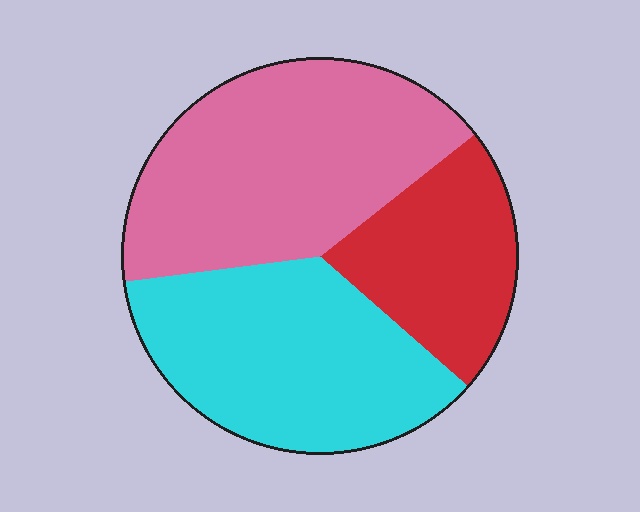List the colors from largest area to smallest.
From largest to smallest: pink, cyan, red.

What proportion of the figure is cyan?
Cyan covers around 35% of the figure.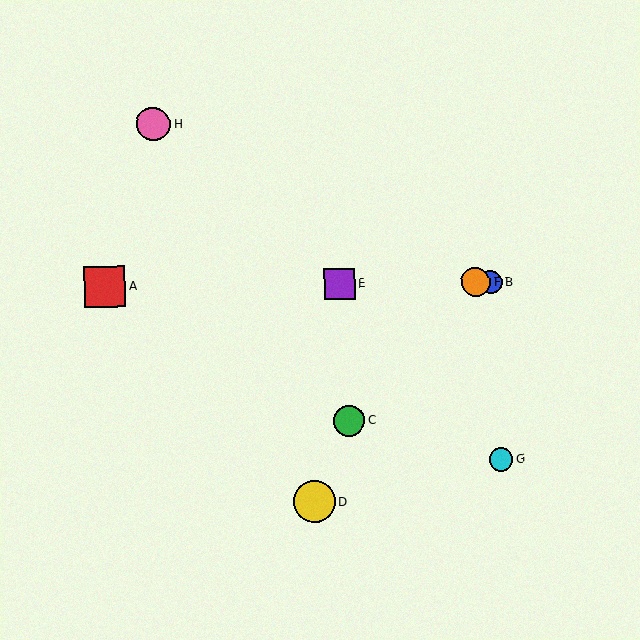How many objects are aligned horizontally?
4 objects (A, B, E, F) are aligned horizontally.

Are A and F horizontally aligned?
Yes, both are at y≈287.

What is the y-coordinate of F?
Object F is at y≈282.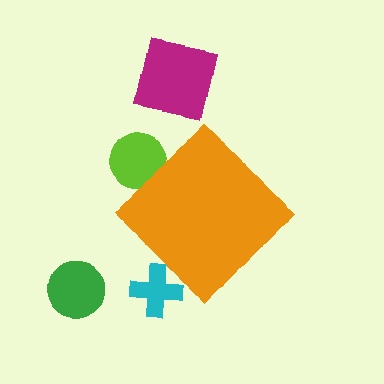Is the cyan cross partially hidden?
Yes, the cyan cross is partially hidden behind the orange diamond.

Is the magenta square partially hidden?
No, the magenta square is fully visible.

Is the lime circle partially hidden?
Yes, the lime circle is partially hidden behind the orange diamond.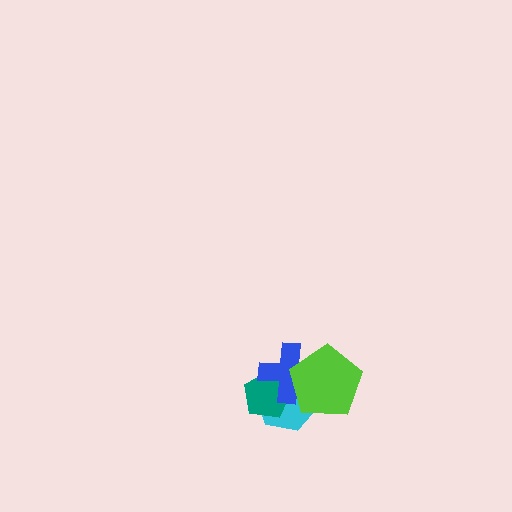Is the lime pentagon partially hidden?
No, no other shape covers it.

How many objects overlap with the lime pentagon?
2 objects overlap with the lime pentagon.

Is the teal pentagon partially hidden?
Yes, it is partially covered by another shape.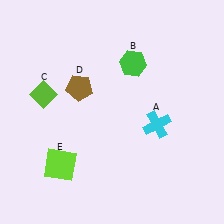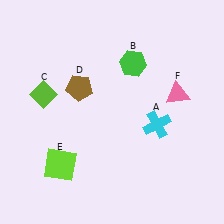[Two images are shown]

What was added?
A pink triangle (F) was added in Image 2.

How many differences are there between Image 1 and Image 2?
There is 1 difference between the two images.